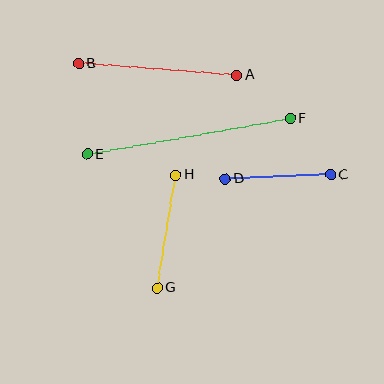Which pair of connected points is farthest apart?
Points E and F are farthest apart.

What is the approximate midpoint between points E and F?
The midpoint is at approximately (189, 136) pixels.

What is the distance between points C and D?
The distance is approximately 106 pixels.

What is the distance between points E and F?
The distance is approximately 206 pixels.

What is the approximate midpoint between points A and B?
The midpoint is at approximately (158, 69) pixels.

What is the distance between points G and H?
The distance is approximately 114 pixels.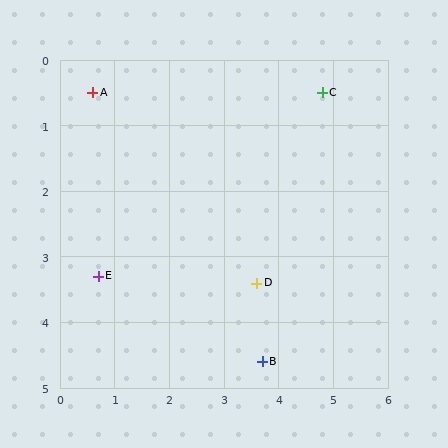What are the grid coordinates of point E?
Point E is at approximately (0.7, 3.3).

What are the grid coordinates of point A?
Point A is at approximately (0.6, 0.5).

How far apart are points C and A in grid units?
Points C and A are about 4.2 grid units apart.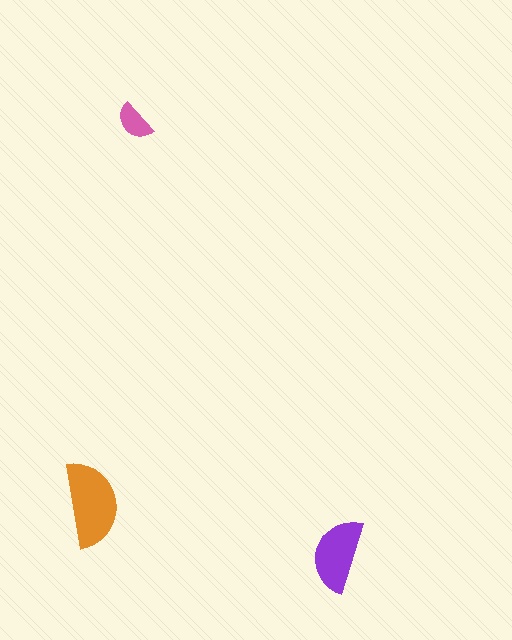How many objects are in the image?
There are 3 objects in the image.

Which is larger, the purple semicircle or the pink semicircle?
The purple one.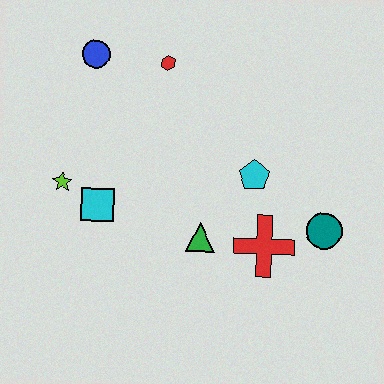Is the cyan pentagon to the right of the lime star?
Yes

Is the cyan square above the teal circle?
Yes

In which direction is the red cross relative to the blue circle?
The red cross is below the blue circle.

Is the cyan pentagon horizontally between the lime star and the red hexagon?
No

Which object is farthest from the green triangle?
The blue circle is farthest from the green triangle.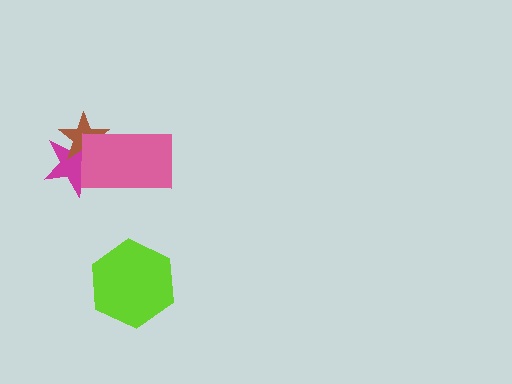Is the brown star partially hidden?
Yes, it is partially covered by another shape.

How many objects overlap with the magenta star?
2 objects overlap with the magenta star.